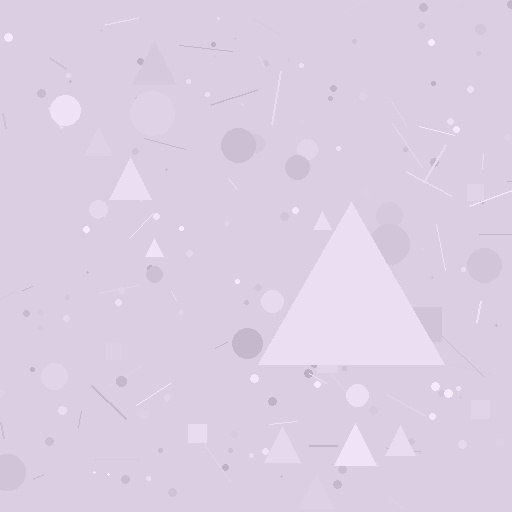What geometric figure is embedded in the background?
A triangle is embedded in the background.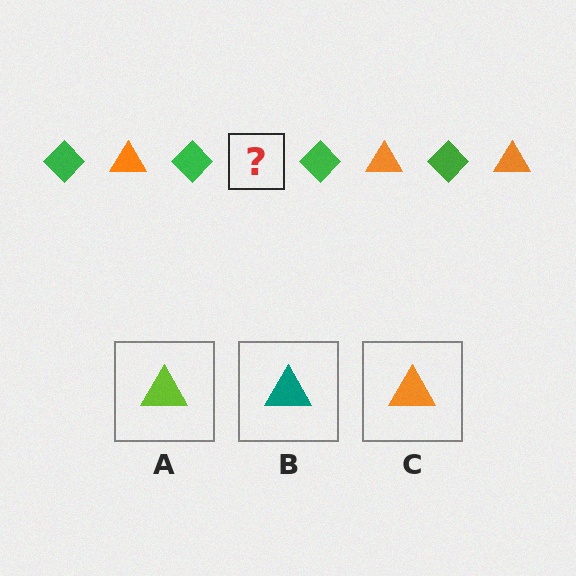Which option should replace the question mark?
Option C.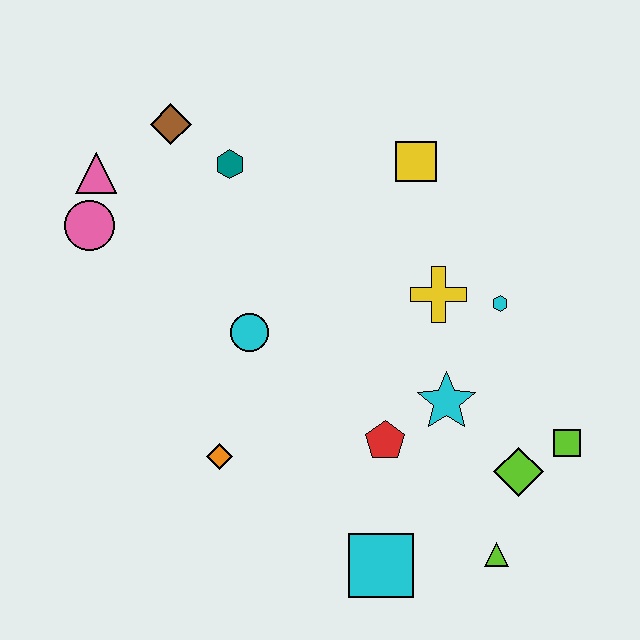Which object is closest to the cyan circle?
The orange diamond is closest to the cyan circle.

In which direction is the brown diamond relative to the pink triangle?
The brown diamond is to the right of the pink triangle.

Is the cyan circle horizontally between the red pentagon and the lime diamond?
No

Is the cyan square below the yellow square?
Yes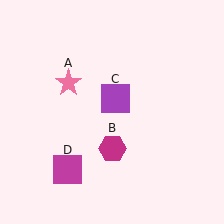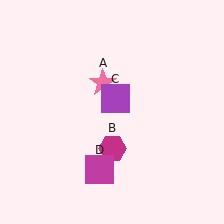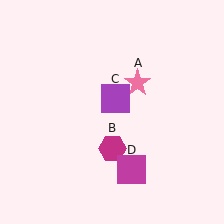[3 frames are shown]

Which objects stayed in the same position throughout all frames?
Magenta hexagon (object B) and purple square (object C) remained stationary.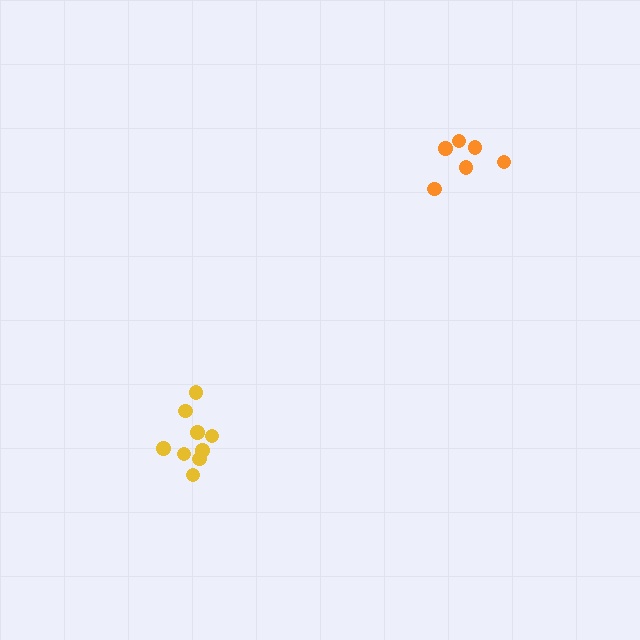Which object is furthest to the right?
The orange cluster is rightmost.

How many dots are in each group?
Group 1: 9 dots, Group 2: 6 dots (15 total).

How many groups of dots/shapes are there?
There are 2 groups.